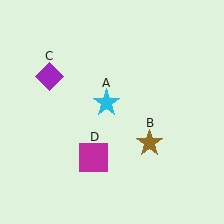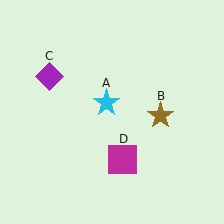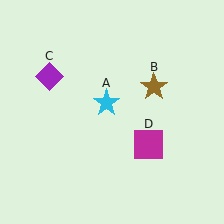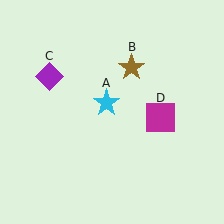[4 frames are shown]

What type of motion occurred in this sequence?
The brown star (object B), magenta square (object D) rotated counterclockwise around the center of the scene.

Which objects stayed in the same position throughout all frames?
Cyan star (object A) and purple diamond (object C) remained stationary.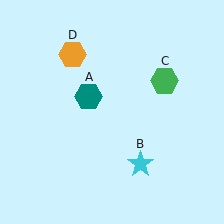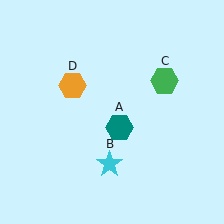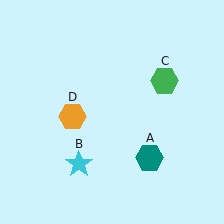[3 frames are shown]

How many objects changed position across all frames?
3 objects changed position: teal hexagon (object A), cyan star (object B), orange hexagon (object D).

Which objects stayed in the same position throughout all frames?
Green hexagon (object C) remained stationary.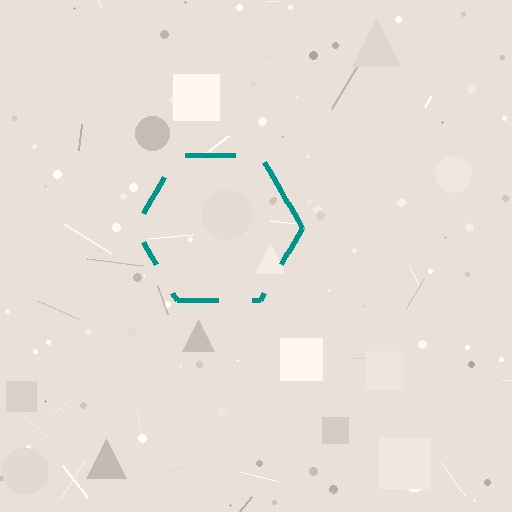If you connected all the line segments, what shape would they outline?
They would outline a hexagon.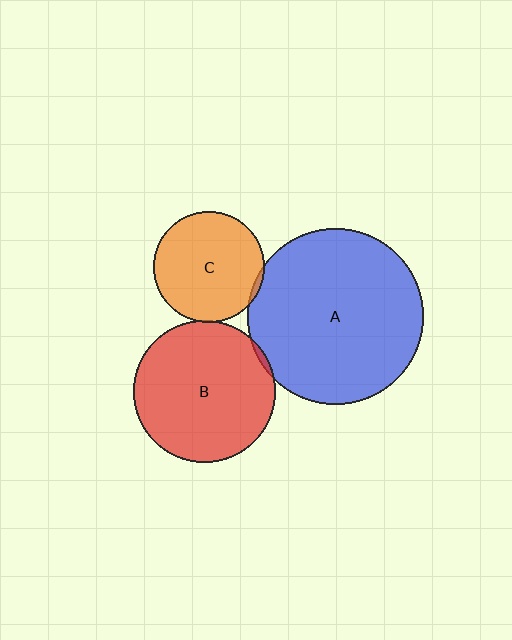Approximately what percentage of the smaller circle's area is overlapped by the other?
Approximately 5%.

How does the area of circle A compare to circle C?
Approximately 2.5 times.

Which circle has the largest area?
Circle A (blue).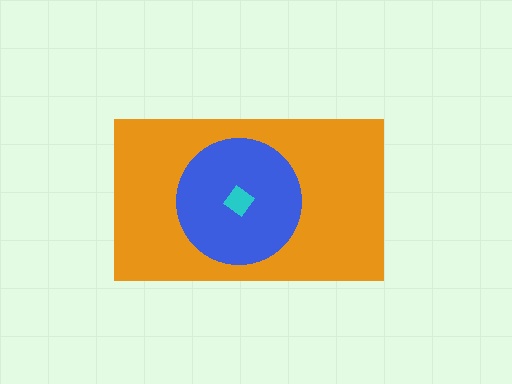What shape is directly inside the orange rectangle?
The blue circle.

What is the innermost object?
The cyan diamond.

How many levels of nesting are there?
3.